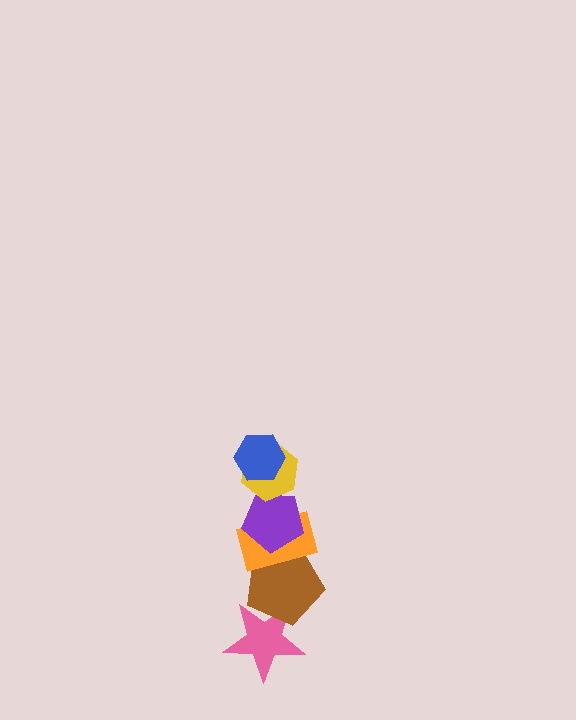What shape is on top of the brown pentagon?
The orange rectangle is on top of the brown pentagon.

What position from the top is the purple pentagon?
The purple pentagon is 3rd from the top.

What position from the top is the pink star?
The pink star is 6th from the top.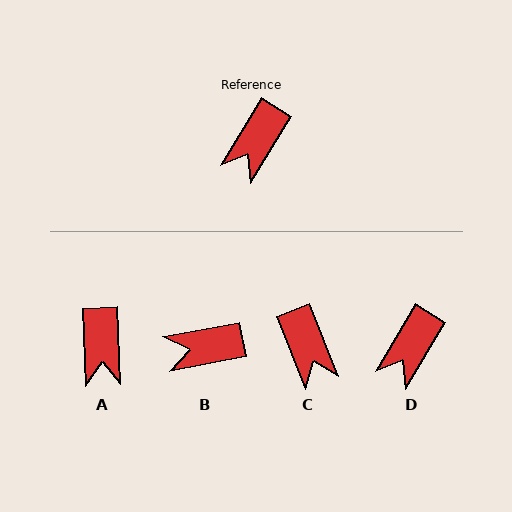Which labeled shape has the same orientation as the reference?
D.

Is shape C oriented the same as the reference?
No, it is off by about 52 degrees.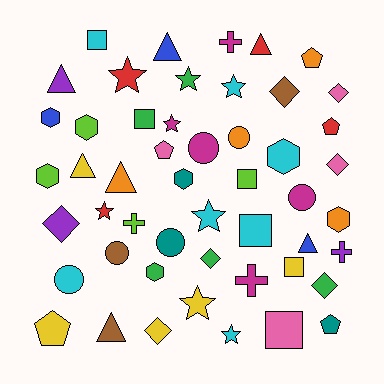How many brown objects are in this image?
There are 3 brown objects.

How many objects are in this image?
There are 50 objects.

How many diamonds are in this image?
There are 7 diamonds.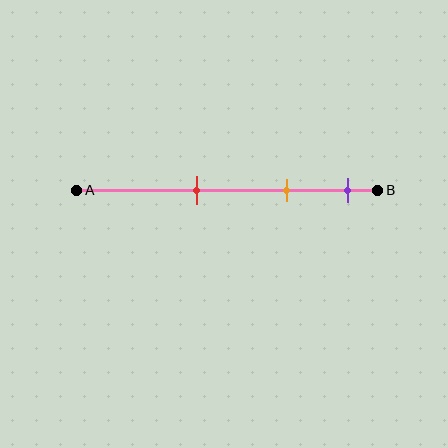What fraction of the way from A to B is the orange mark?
The orange mark is approximately 70% (0.7) of the way from A to B.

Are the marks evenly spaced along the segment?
Yes, the marks are approximately evenly spaced.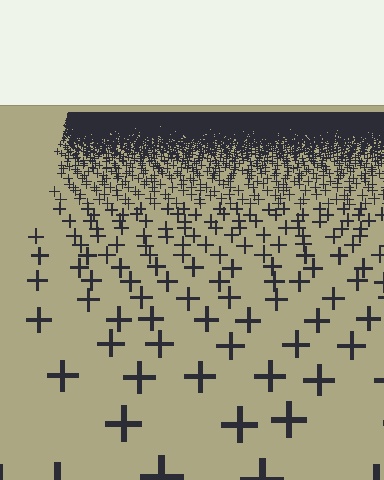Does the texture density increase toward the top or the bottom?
Density increases toward the top.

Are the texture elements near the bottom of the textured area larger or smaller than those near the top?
Larger. Near the bottom, elements are closer to the viewer and appear at a bigger on-screen size.